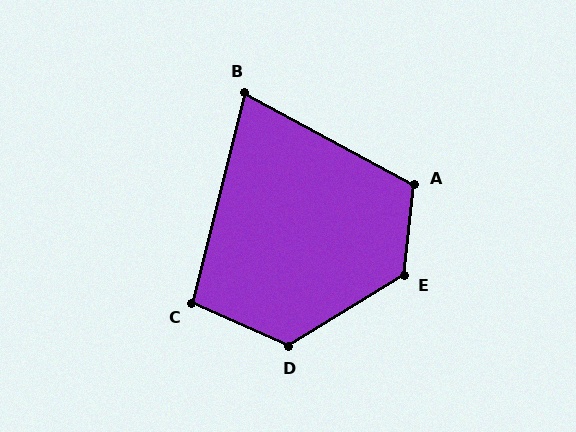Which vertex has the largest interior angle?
E, at approximately 128 degrees.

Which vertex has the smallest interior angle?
B, at approximately 76 degrees.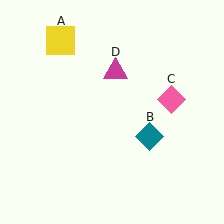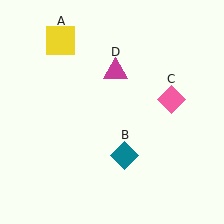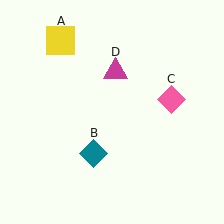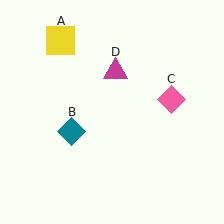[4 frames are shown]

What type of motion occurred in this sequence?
The teal diamond (object B) rotated clockwise around the center of the scene.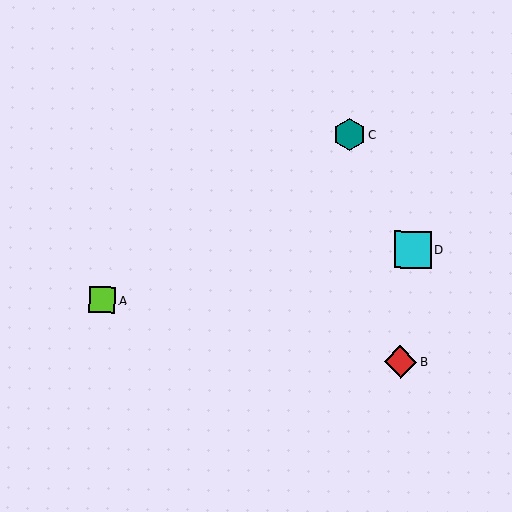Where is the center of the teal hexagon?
The center of the teal hexagon is at (350, 135).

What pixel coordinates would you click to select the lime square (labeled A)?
Click at (102, 300) to select the lime square A.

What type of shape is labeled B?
Shape B is a red diamond.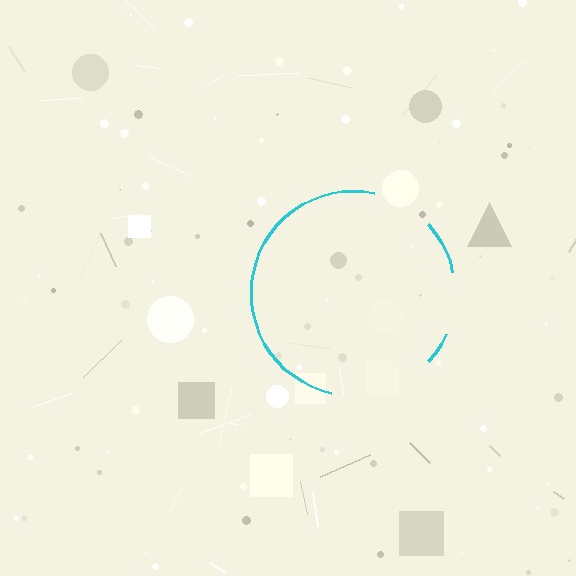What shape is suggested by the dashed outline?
The dashed outline suggests a circle.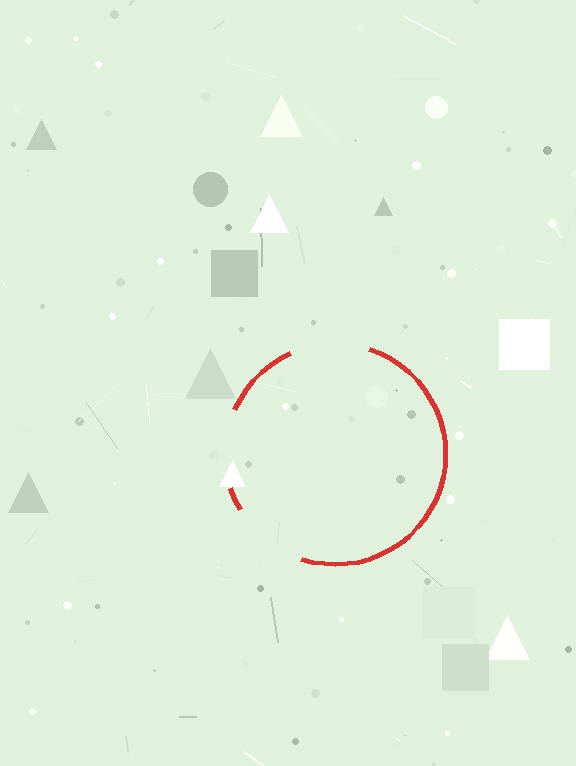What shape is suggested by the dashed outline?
The dashed outline suggests a circle.